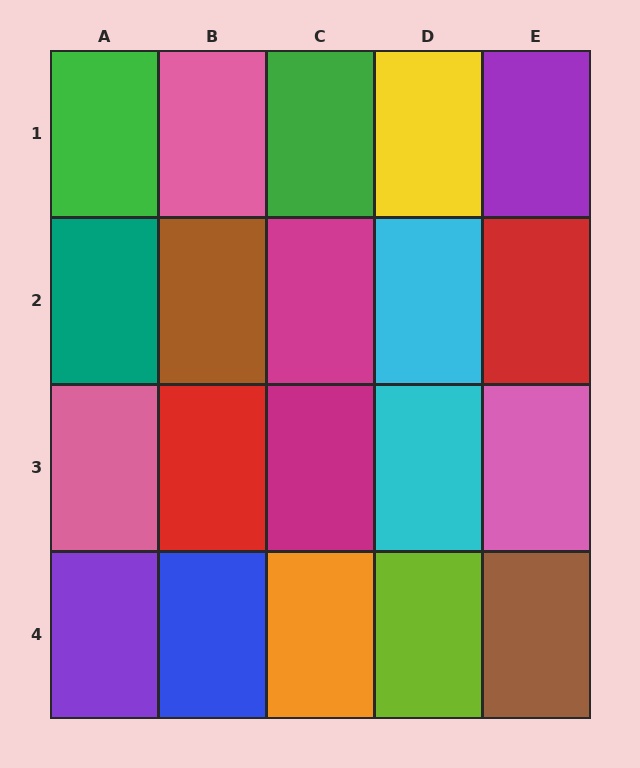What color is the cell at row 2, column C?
Magenta.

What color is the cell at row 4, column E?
Brown.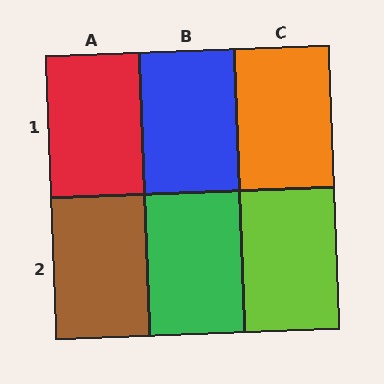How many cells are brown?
1 cell is brown.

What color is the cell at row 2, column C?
Lime.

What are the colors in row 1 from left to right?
Red, blue, orange.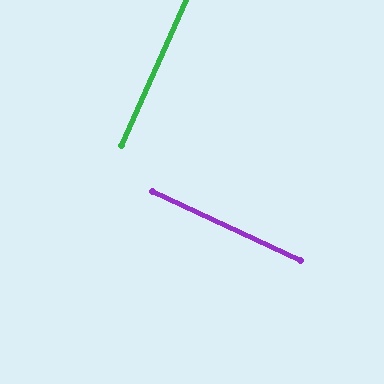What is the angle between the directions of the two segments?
Approximately 89 degrees.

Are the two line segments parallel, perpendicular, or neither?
Perpendicular — they meet at approximately 89°.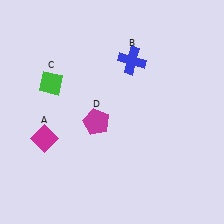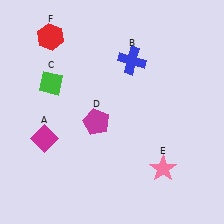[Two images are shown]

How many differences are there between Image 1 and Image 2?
There are 2 differences between the two images.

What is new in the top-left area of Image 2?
A red hexagon (F) was added in the top-left area of Image 2.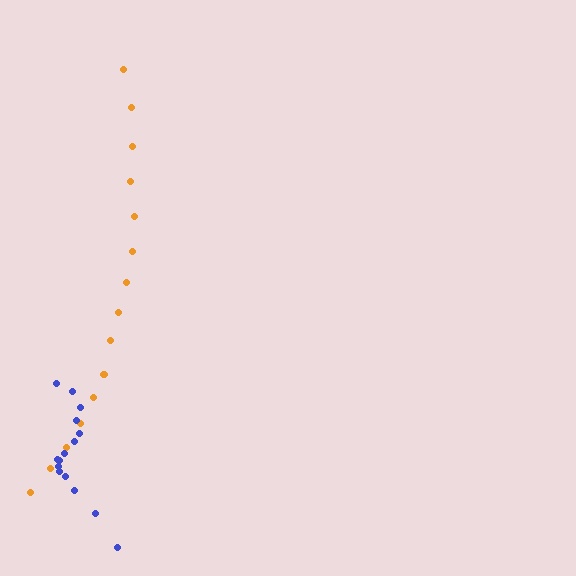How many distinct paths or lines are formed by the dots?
There are 2 distinct paths.